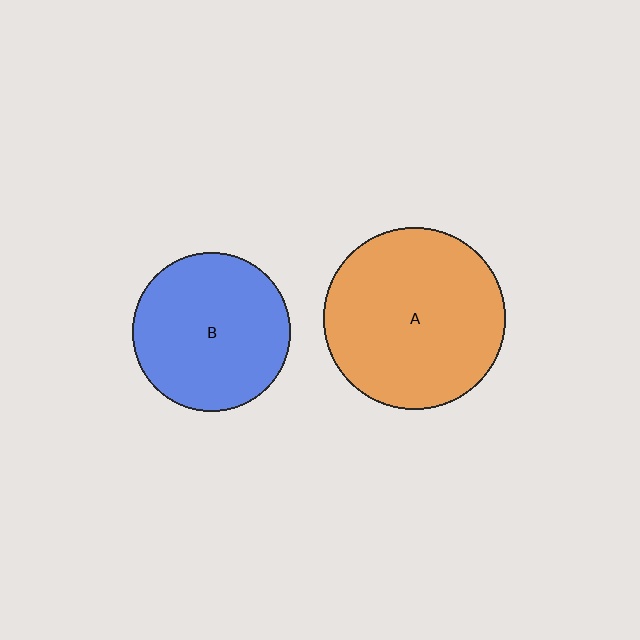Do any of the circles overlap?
No, none of the circles overlap.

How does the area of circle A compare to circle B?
Approximately 1.3 times.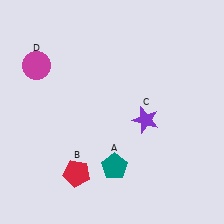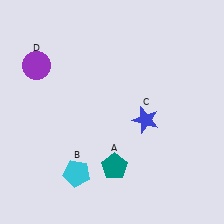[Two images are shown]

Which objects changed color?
B changed from red to cyan. C changed from purple to blue. D changed from magenta to purple.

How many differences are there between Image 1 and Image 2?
There are 3 differences between the two images.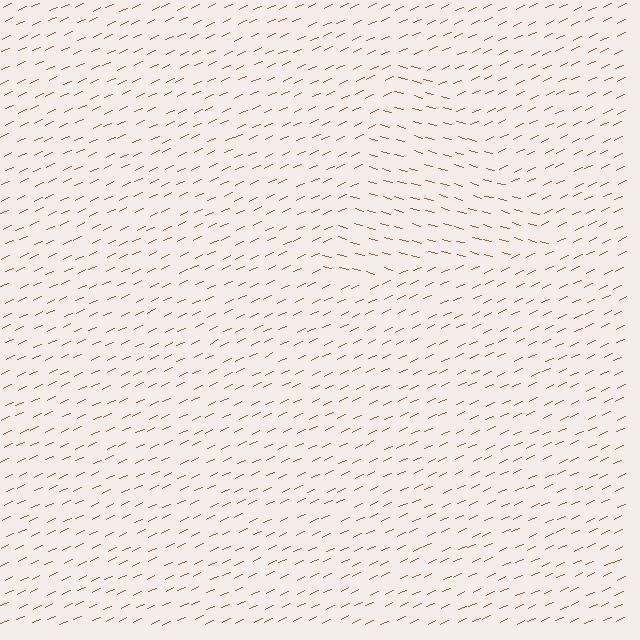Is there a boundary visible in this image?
Yes, there is a texture boundary formed by a change in line orientation.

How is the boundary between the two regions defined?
The boundary is defined purely by a change in line orientation (approximately 40 degrees difference). All lines are the same color and thickness.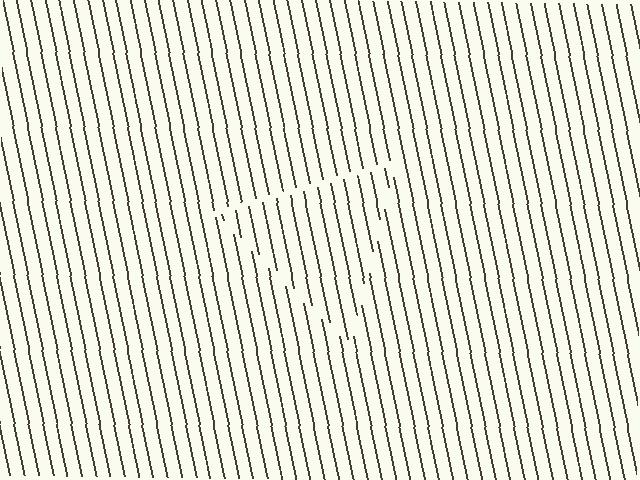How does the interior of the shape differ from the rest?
The interior of the shape contains the same grating, shifted by half a period — the contour is defined by the phase discontinuity where line-ends from the inner and outer gratings abut.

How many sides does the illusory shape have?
3 sides — the line-ends trace a triangle.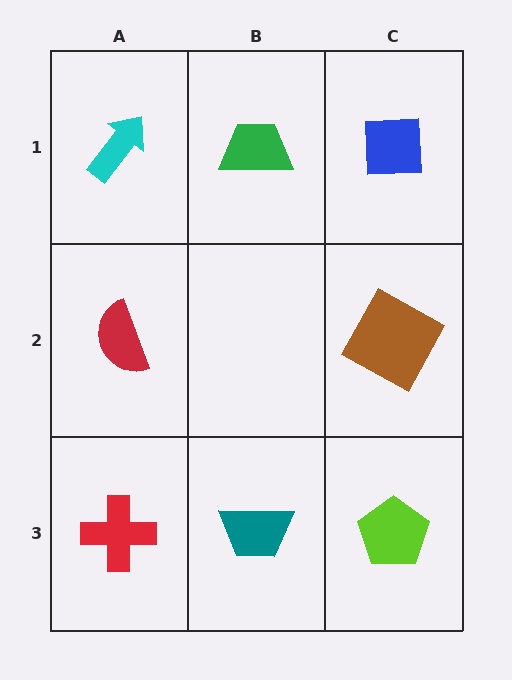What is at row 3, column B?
A teal trapezoid.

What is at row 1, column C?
A blue square.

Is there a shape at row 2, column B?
No, that cell is empty.